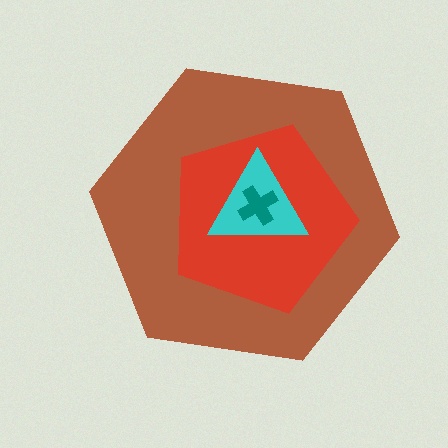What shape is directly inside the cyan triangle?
The teal cross.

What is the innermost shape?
The teal cross.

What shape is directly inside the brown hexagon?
The red pentagon.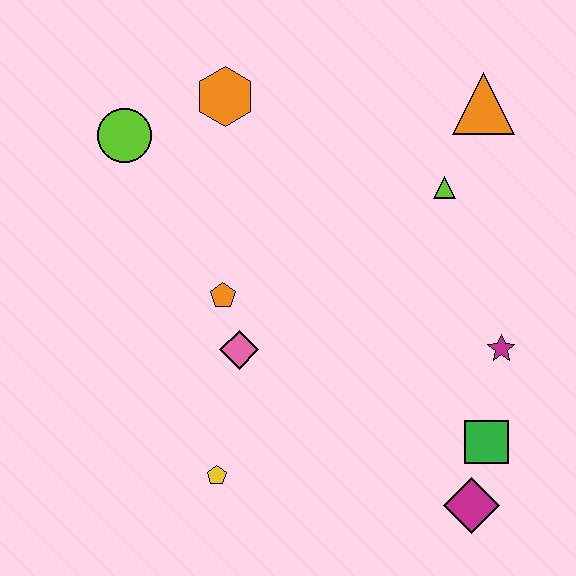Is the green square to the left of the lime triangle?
No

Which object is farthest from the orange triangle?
The yellow pentagon is farthest from the orange triangle.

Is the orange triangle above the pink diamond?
Yes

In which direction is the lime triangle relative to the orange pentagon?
The lime triangle is to the right of the orange pentagon.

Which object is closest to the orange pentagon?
The pink diamond is closest to the orange pentagon.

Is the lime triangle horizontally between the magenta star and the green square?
No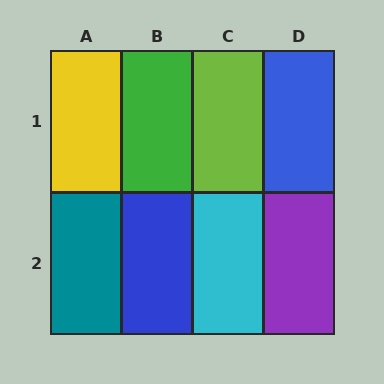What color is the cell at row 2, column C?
Cyan.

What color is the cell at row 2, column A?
Teal.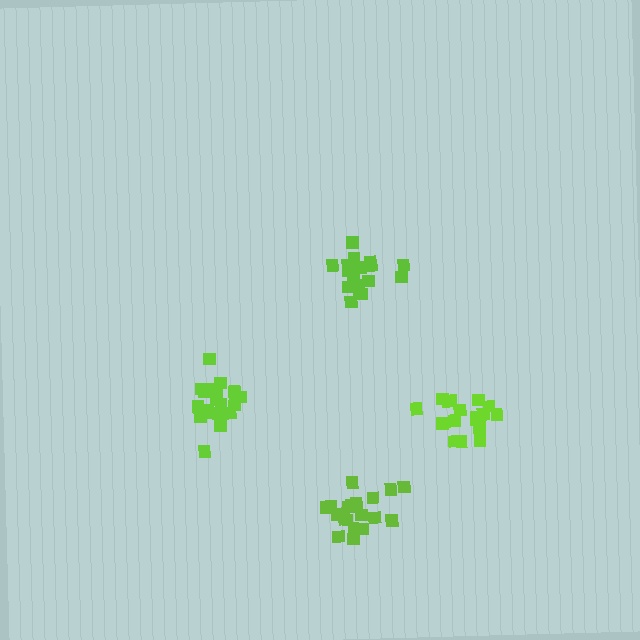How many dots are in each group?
Group 1: 20 dots, Group 2: 20 dots, Group 3: 17 dots, Group 4: 18 dots (75 total).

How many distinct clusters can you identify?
There are 4 distinct clusters.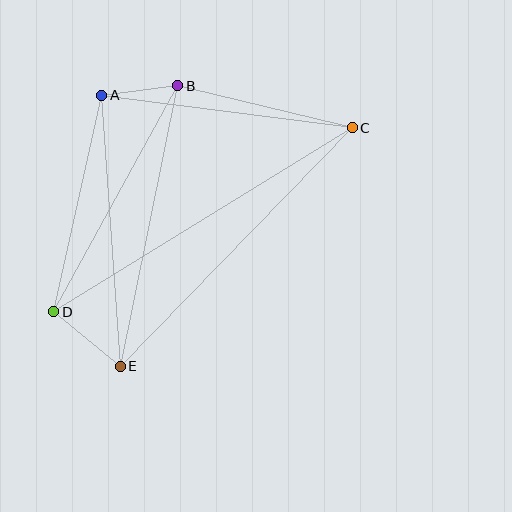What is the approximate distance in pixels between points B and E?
The distance between B and E is approximately 286 pixels.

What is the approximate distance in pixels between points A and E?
The distance between A and E is approximately 271 pixels.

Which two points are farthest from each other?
Points C and D are farthest from each other.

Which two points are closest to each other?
Points A and B are closest to each other.